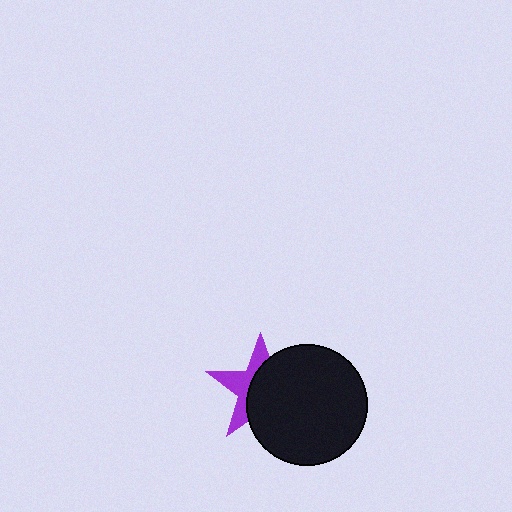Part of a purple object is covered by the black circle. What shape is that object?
It is a star.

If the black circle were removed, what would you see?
You would see the complete purple star.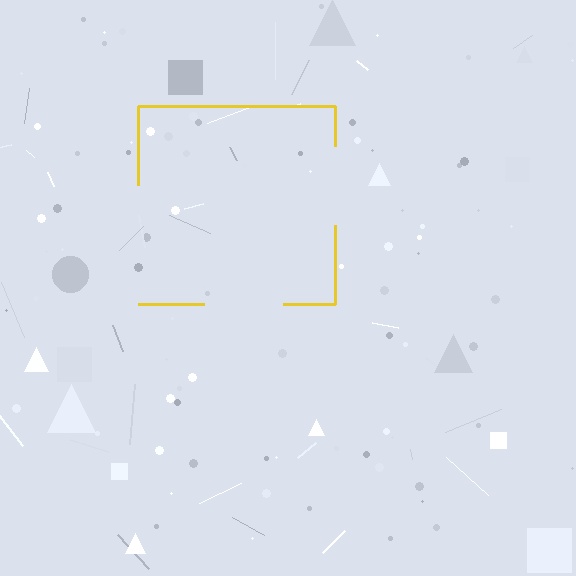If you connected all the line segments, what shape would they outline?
They would outline a square.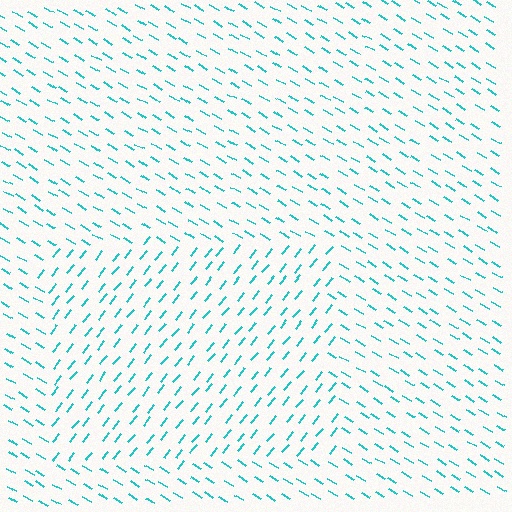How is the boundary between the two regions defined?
The boundary is defined purely by a change in line orientation (approximately 82 degrees difference). All lines are the same color and thickness.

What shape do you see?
I see a rectangle.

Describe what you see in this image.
The image is filled with small cyan line segments. A rectangle region in the image has lines oriented differently from the surrounding lines, creating a visible texture boundary.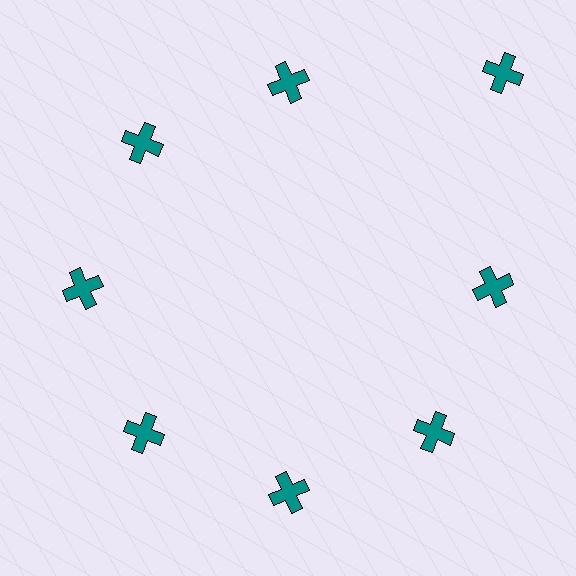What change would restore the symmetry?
The symmetry would be restored by moving it inward, back onto the ring so that all 8 crosses sit at equal angles and equal distance from the center.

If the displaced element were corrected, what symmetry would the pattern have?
It would have 8-fold rotational symmetry — the pattern would map onto itself every 45 degrees.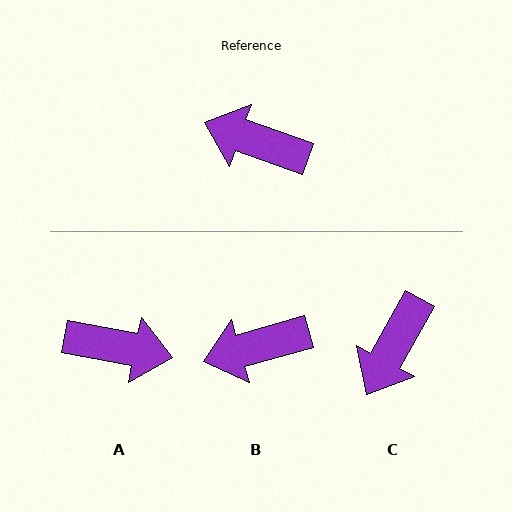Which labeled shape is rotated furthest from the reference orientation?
A, about 171 degrees away.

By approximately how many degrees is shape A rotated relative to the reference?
Approximately 171 degrees clockwise.